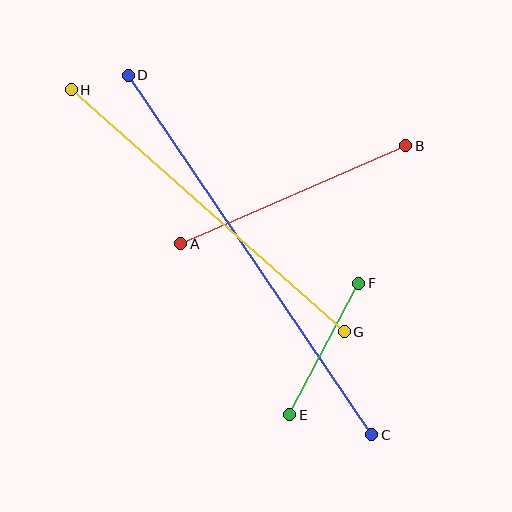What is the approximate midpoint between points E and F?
The midpoint is at approximately (324, 349) pixels.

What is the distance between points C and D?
The distance is approximately 434 pixels.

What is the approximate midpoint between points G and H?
The midpoint is at approximately (208, 211) pixels.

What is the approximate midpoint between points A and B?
The midpoint is at approximately (293, 195) pixels.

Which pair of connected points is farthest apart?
Points C and D are farthest apart.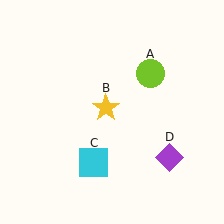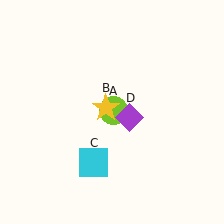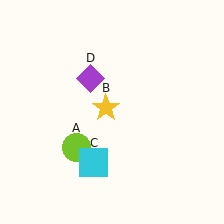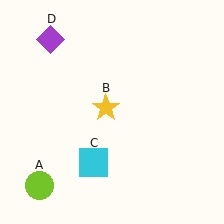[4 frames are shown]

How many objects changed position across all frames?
2 objects changed position: lime circle (object A), purple diamond (object D).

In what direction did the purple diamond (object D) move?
The purple diamond (object D) moved up and to the left.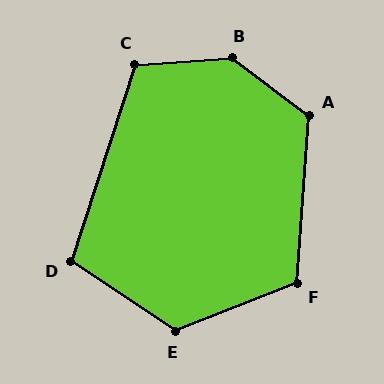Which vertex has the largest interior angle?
B, at approximately 140 degrees.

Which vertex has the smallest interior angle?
D, at approximately 105 degrees.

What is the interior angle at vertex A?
Approximately 123 degrees (obtuse).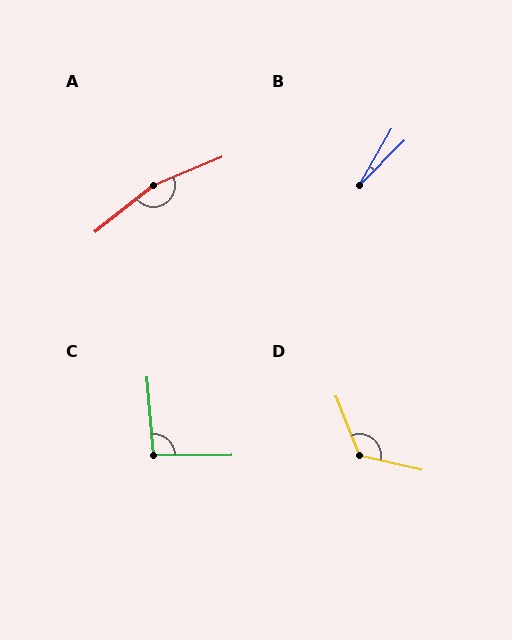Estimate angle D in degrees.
Approximately 124 degrees.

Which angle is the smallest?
B, at approximately 15 degrees.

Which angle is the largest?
A, at approximately 164 degrees.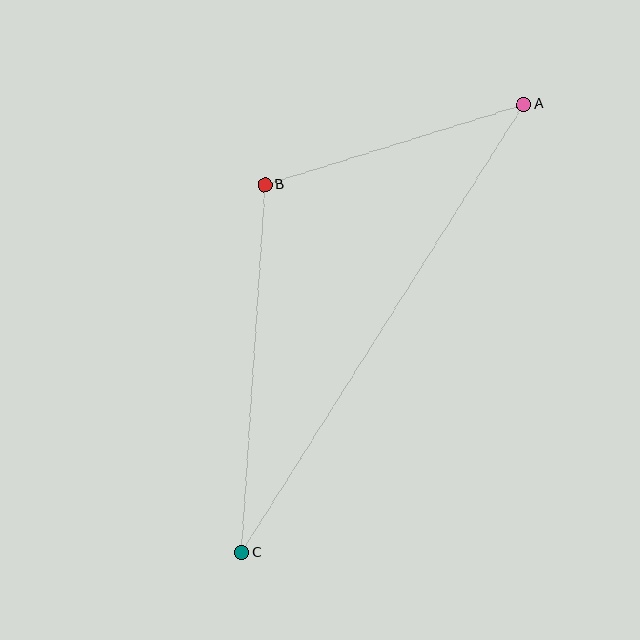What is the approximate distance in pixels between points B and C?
The distance between B and C is approximately 369 pixels.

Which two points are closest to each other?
Points A and B are closest to each other.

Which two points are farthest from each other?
Points A and C are farthest from each other.